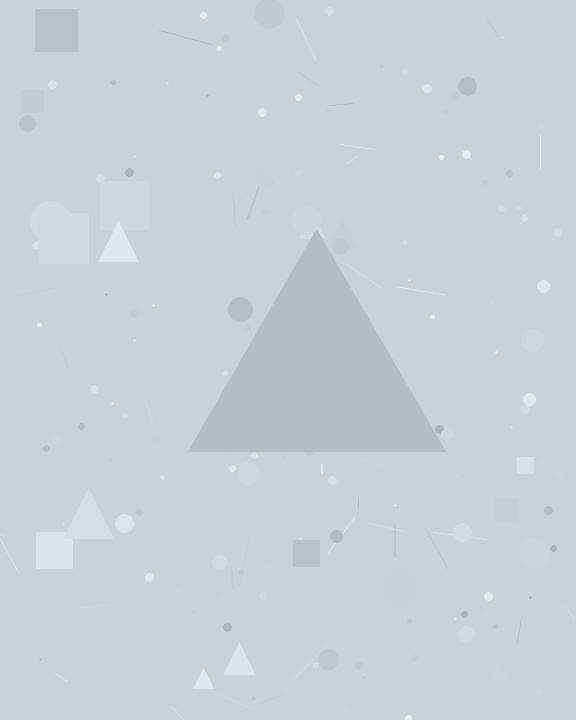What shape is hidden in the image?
A triangle is hidden in the image.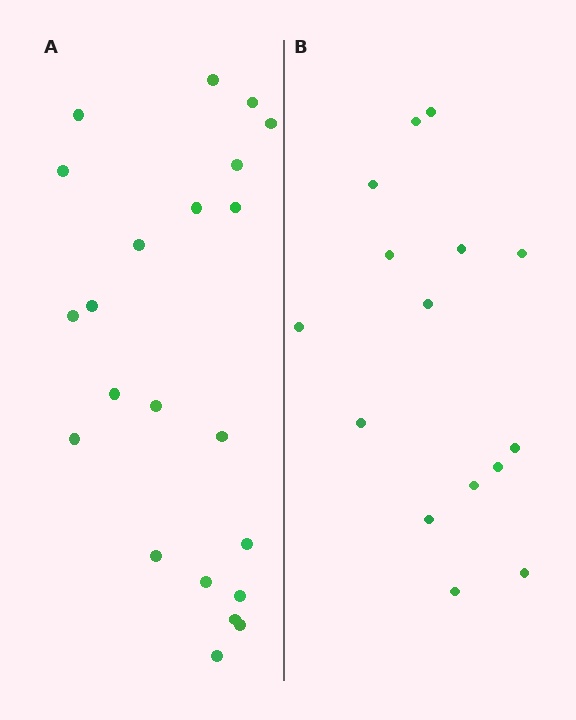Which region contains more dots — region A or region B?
Region A (the left region) has more dots.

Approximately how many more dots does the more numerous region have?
Region A has roughly 8 or so more dots than region B.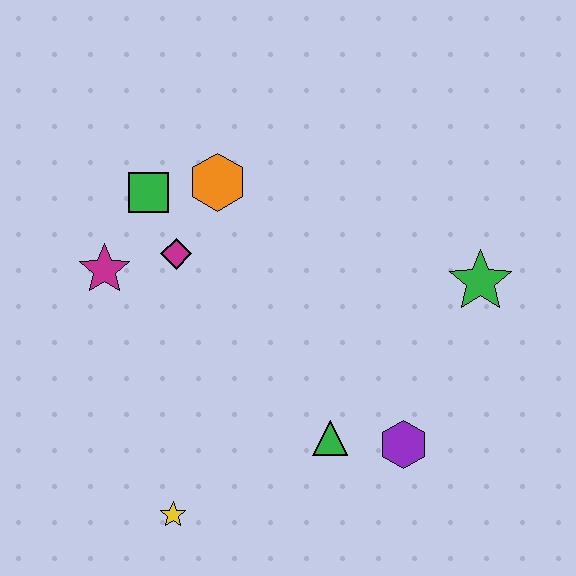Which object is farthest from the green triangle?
The green square is farthest from the green triangle.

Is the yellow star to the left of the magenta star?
No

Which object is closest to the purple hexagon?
The green triangle is closest to the purple hexagon.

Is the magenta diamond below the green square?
Yes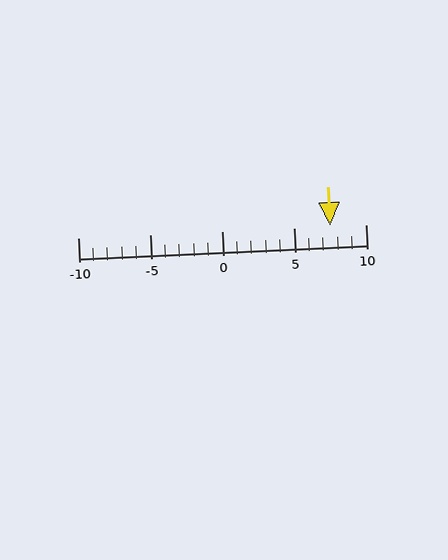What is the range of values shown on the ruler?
The ruler shows values from -10 to 10.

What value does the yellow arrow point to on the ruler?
The yellow arrow points to approximately 8.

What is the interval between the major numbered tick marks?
The major tick marks are spaced 5 units apart.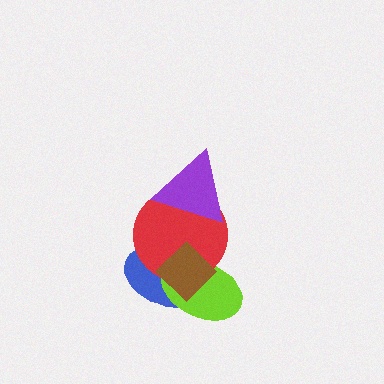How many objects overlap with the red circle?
4 objects overlap with the red circle.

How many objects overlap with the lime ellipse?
3 objects overlap with the lime ellipse.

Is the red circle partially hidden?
Yes, it is partially covered by another shape.